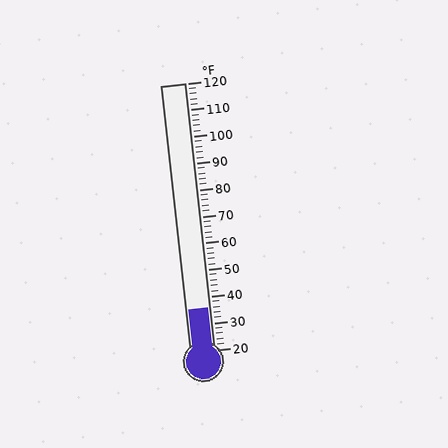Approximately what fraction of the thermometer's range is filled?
The thermometer is filled to approximately 15% of its range.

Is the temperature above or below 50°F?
The temperature is below 50°F.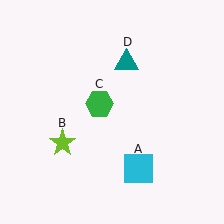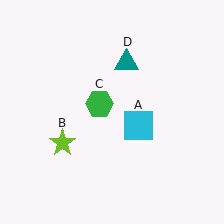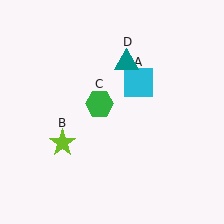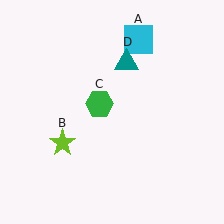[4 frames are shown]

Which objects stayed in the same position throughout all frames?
Lime star (object B) and green hexagon (object C) and teal triangle (object D) remained stationary.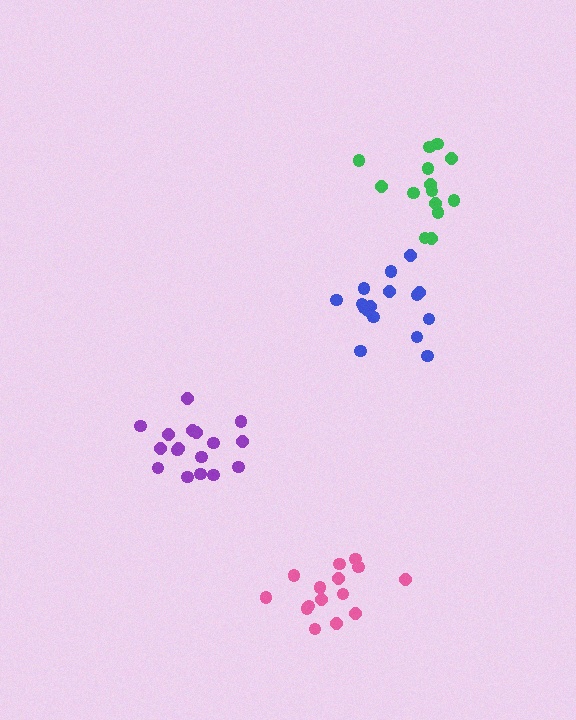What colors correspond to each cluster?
The clusters are colored: green, pink, purple, blue.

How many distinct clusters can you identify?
There are 4 distinct clusters.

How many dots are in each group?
Group 1: 14 dots, Group 2: 15 dots, Group 3: 17 dots, Group 4: 16 dots (62 total).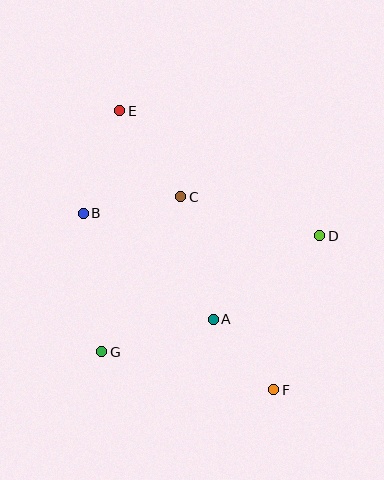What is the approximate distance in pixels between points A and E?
The distance between A and E is approximately 228 pixels.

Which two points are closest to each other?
Points A and F are closest to each other.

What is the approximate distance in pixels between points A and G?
The distance between A and G is approximately 116 pixels.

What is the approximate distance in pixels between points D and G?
The distance between D and G is approximately 247 pixels.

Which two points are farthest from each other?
Points E and F are farthest from each other.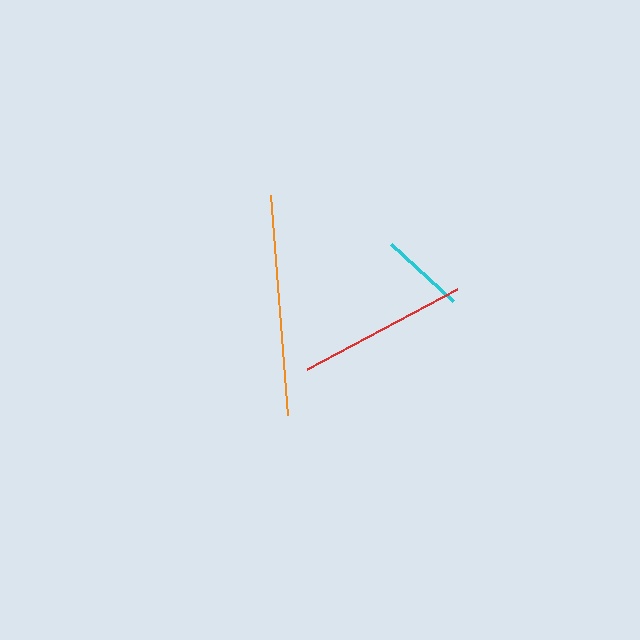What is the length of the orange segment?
The orange segment is approximately 220 pixels long.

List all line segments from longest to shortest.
From longest to shortest: orange, red, cyan.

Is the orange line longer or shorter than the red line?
The orange line is longer than the red line.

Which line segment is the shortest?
The cyan line is the shortest at approximately 85 pixels.